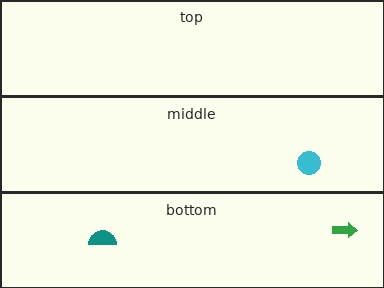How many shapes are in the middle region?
1.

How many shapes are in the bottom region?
2.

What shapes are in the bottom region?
The teal semicircle, the green arrow.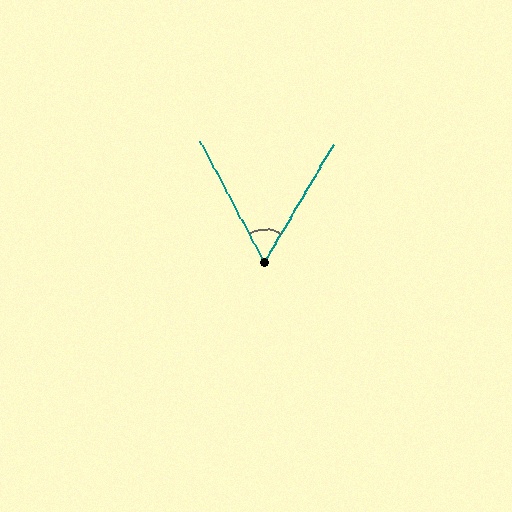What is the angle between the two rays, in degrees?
Approximately 59 degrees.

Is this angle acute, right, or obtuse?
It is acute.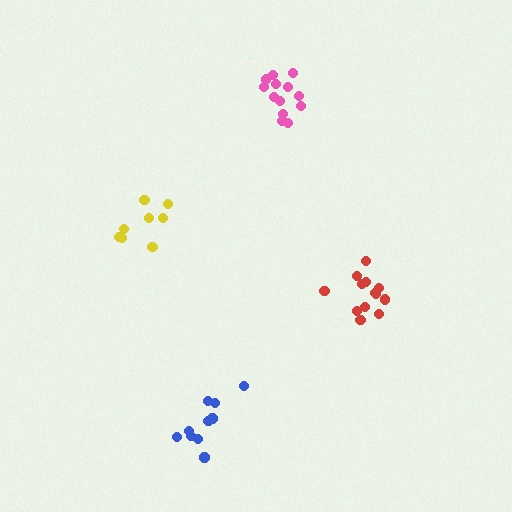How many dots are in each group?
Group 1: 13 dots, Group 2: 14 dots, Group 3: 10 dots, Group 4: 8 dots (45 total).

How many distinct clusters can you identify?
There are 4 distinct clusters.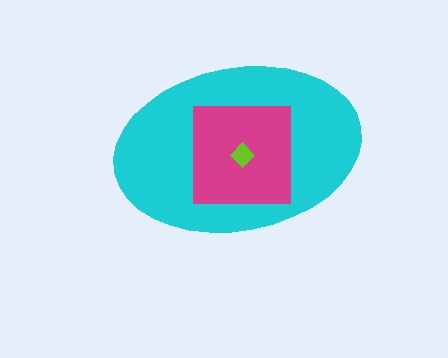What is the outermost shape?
The cyan ellipse.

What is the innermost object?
The lime diamond.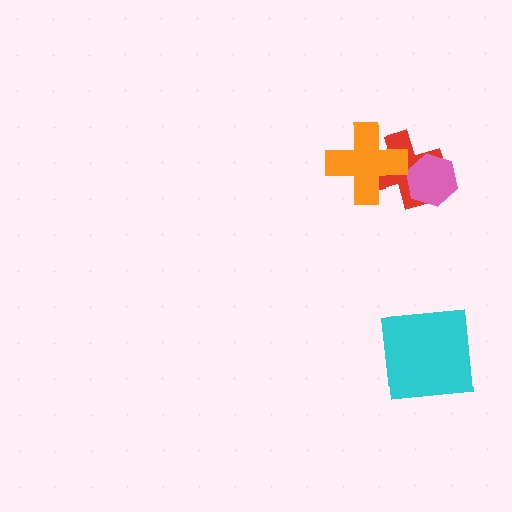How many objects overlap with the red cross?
2 objects overlap with the red cross.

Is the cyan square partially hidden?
No, no other shape covers it.